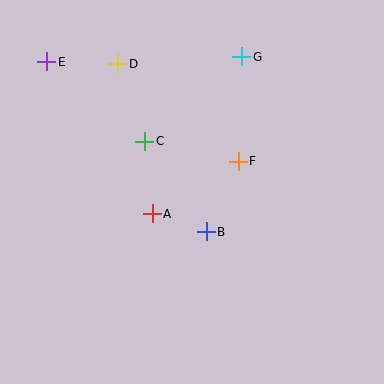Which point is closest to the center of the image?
Point B at (206, 232) is closest to the center.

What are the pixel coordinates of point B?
Point B is at (206, 232).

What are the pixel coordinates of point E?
Point E is at (47, 62).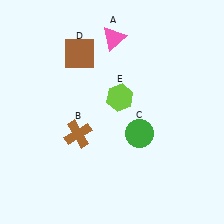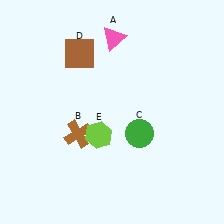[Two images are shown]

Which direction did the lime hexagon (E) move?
The lime hexagon (E) moved down.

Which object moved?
The lime hexagon (E) moved down.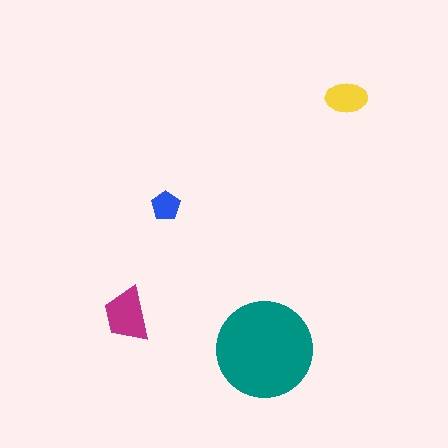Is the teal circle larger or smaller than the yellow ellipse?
Larger.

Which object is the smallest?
The blue pentagon.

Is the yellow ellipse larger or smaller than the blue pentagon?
Larger.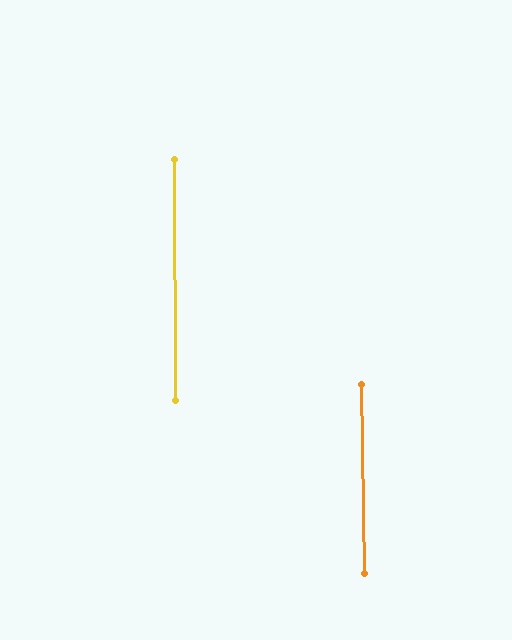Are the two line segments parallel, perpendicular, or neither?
Parallel — their directions differ by only 0.4°.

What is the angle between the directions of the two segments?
Approximately 0 degrees.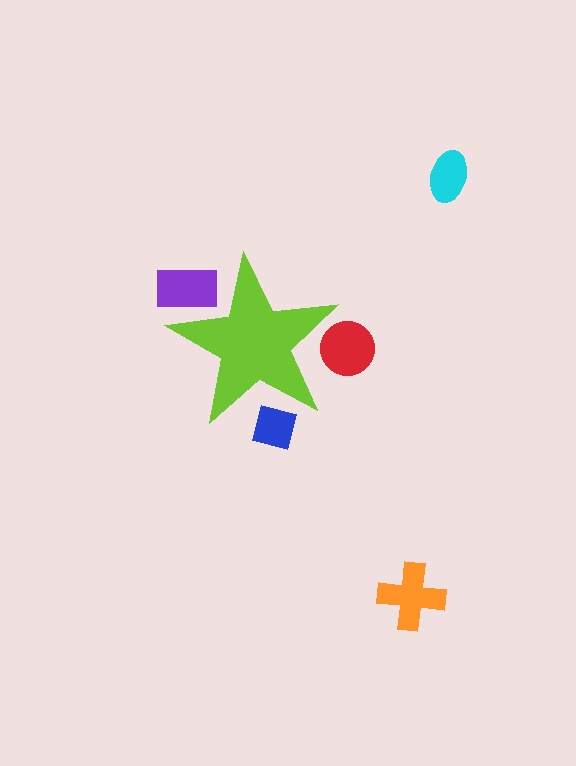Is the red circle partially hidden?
Yes, the red circle is partially hidden behind the lime star.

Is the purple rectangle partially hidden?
Yes, the purple rectangle is partially hidden behind the lime star.